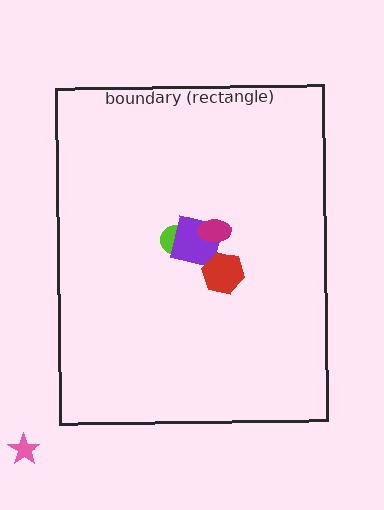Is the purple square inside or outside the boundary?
Inside.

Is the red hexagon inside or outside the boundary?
Inside.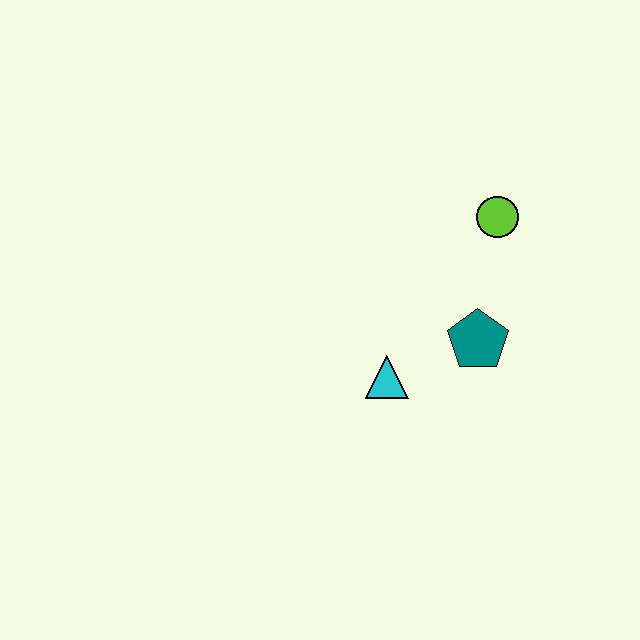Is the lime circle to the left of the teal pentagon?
No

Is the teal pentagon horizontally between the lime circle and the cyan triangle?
Yes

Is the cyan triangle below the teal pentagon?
Yes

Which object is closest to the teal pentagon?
The cyan triangle is closest to the teal pentagon.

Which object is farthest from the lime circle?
The cyan triangle is farthest from the lime circle.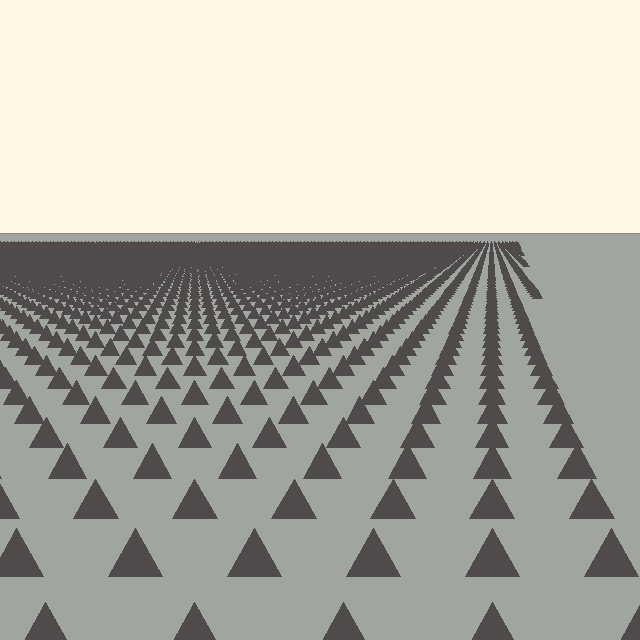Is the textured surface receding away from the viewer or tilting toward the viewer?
The surface is receding away from the viewer. Texture elements get smaller and denser toward the top.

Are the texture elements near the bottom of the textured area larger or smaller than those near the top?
Larger. Near the bottom, elements are closer to the viewer and appear at a bigger on-screen size.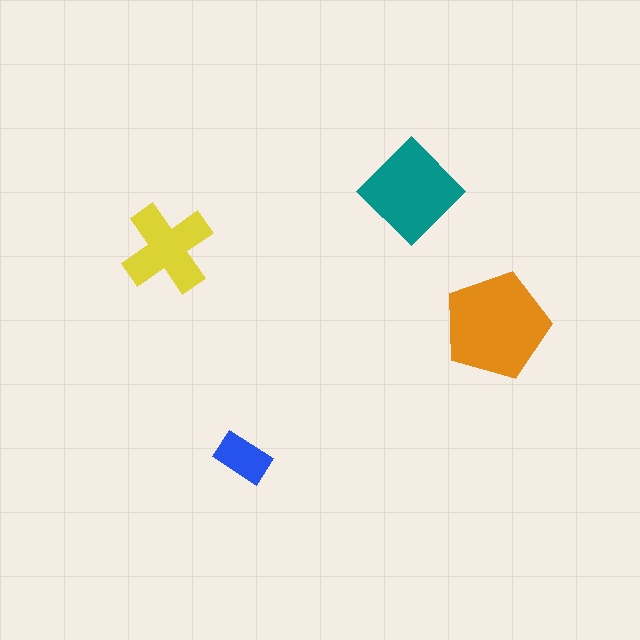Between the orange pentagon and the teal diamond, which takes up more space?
The orange pentagon.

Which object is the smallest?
The blue rectangle.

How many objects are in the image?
There are 4 objects in the image.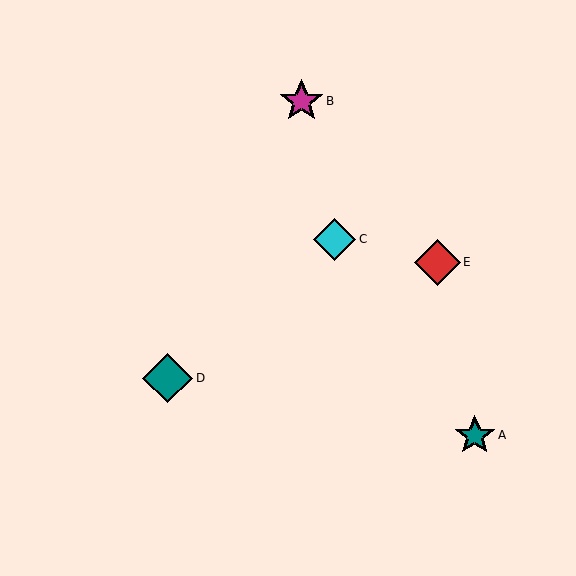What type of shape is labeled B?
Shape B is a magenta star.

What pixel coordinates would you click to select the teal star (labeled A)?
Click at (475, 435) to select the teal star A.